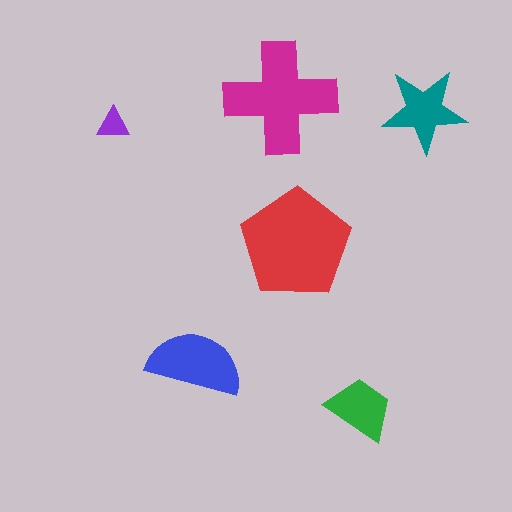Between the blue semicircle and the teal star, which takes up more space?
The blue semicircle.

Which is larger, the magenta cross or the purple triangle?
The magenta cross.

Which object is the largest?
The red pentagon.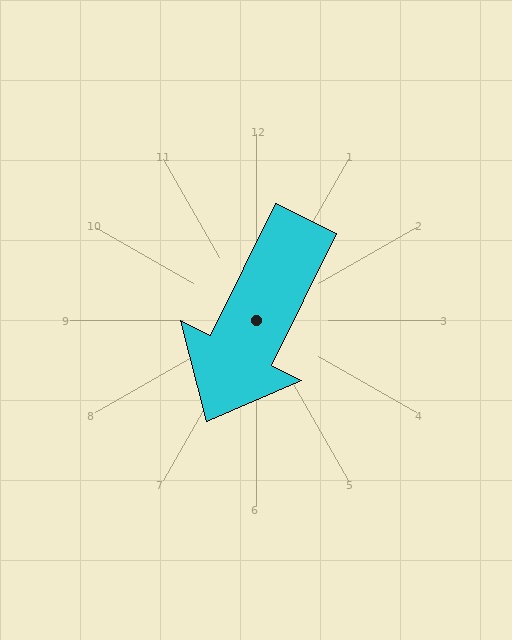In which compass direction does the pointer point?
Southwest.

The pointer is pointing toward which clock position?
Roughly 7 o'clock.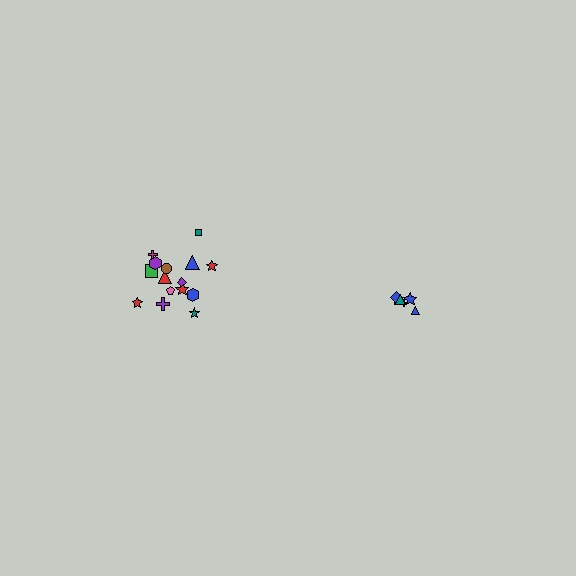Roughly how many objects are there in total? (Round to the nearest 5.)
Roughly 20 objects in total.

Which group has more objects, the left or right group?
The left group.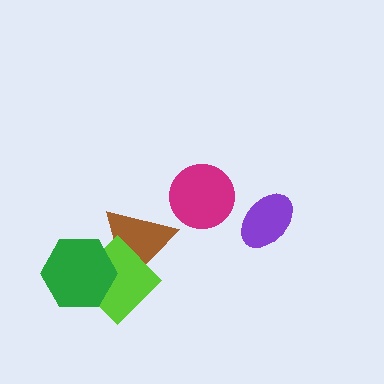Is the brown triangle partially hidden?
Yes, it is partially covered by another shape.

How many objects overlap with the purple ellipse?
0 objects overlap with the purple ellipse.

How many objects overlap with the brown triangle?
2 objects overlap with the brown triangle.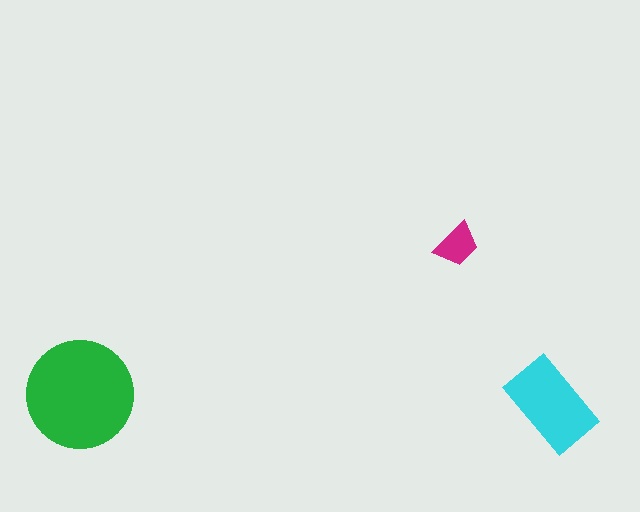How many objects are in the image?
There are 3 objects in the image.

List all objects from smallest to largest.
The magenta trapezoid, the cyan rectangle, the green circle.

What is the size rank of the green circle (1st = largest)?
1st.